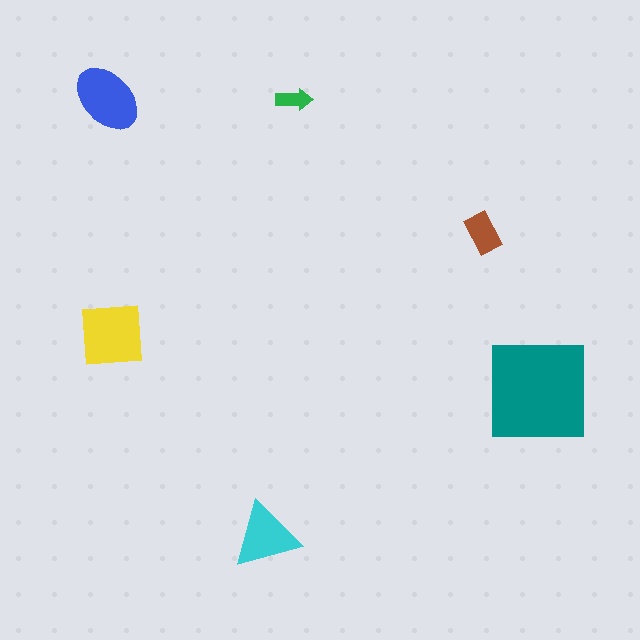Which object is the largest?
The teal square.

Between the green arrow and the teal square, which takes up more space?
The teal square.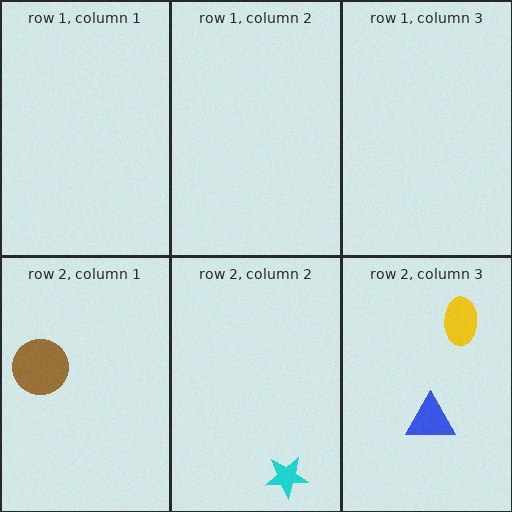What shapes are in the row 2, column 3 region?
The yellow ellipse, the blue triangle.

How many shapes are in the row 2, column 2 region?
1.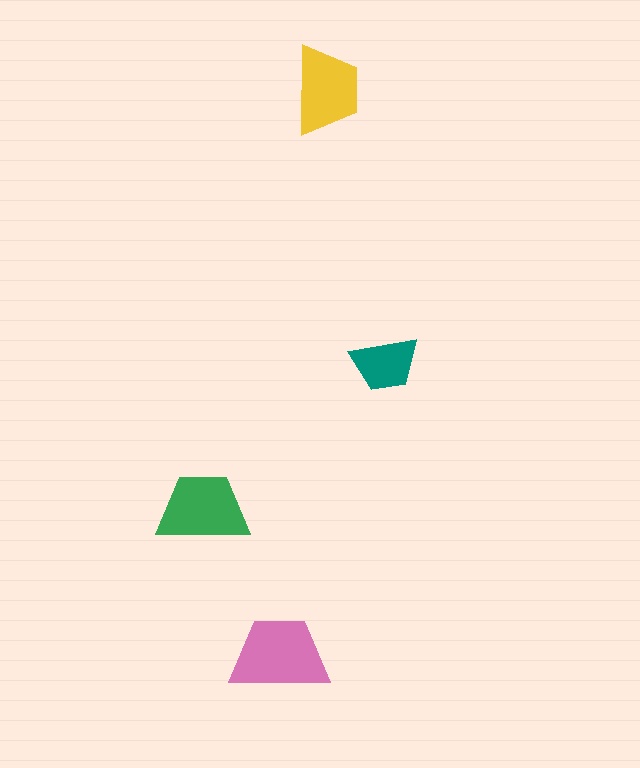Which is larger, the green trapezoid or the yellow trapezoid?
The green one.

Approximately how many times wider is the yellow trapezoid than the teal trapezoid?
About 1.5 times wider.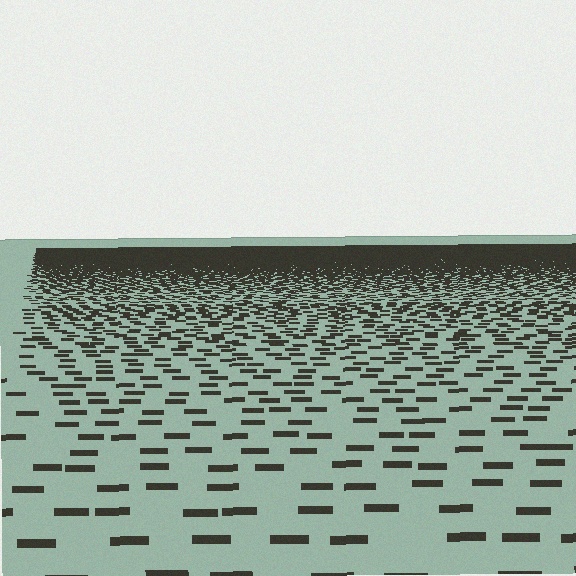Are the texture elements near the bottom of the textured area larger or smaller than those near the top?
Larger. Near the bottom, elements are closer to the viewer and appear at a bigger on-screen size.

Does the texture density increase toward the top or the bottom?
Density increases toward the top.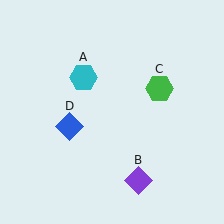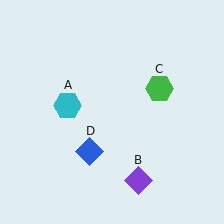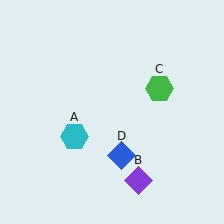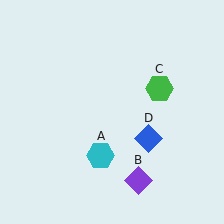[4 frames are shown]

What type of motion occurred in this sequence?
The cyan hexagon (object A), blue diamond (object D) rotated counterclockwise around the center of the scene.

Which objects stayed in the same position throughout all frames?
Purple diamond (object B) and green hexagon (object C) remained stationary.